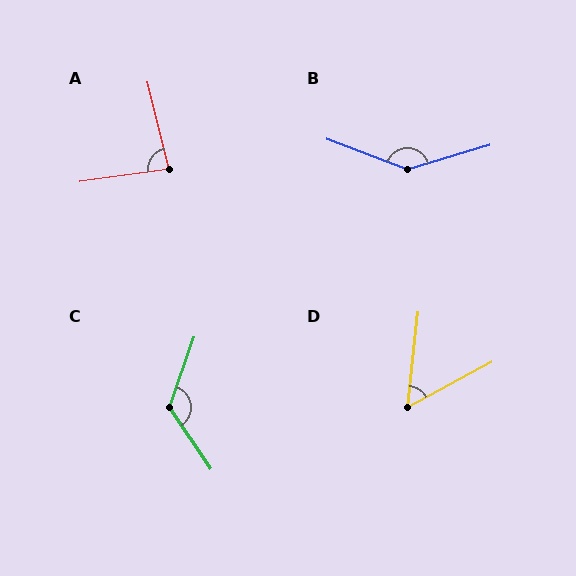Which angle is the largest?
B, at approximately 143 degrees.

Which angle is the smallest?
D, at approximately 55 degrees.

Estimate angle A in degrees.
Approximately 84 degrees.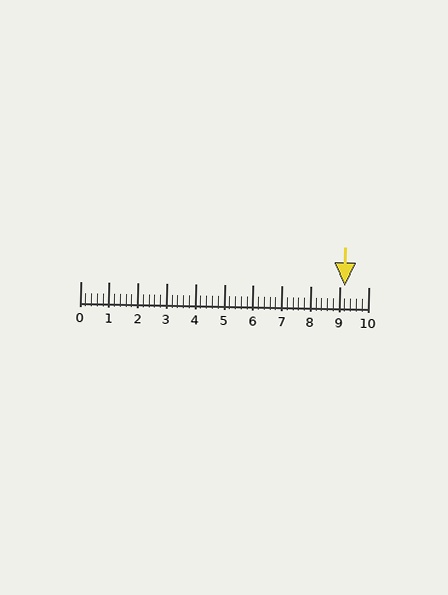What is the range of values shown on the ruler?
The ruler shows values from 0 to 10.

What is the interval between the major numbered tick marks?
The major tick marks are spaced 1 units apart.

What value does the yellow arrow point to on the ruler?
The yellow arrow points to approximately 9.2.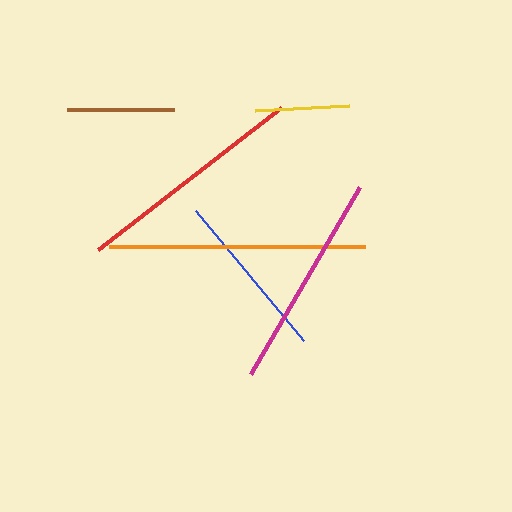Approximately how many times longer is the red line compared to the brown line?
The red line is approximately 2.2 times the length of the brown line.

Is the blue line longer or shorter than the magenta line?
The magenta line is longer than the blue line.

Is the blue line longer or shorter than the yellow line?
The blue line is longer than the yellow line.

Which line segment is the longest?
The orange line is the longest at approximately 256 pixels.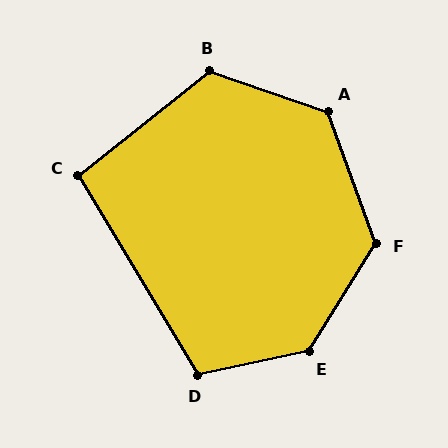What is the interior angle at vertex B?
Approximately 123 degrees (obtuse).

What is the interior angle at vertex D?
Approximately 109 degrees (obtuse).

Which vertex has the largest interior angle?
E, at approximately 134 degrees.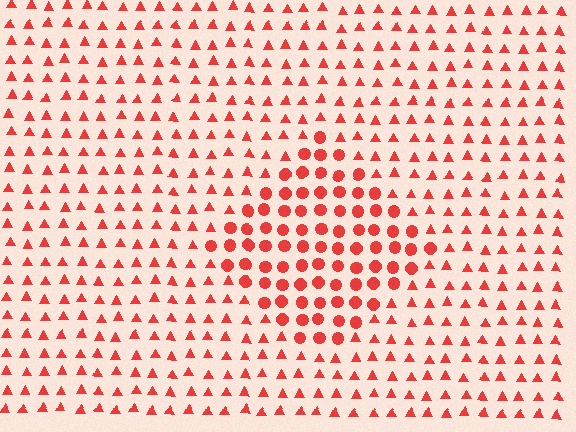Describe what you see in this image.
The image is filled with small red elements arranged in a uniform grid. A diamond-shaped region contains circles, while the surrounding area contains triangles. The boundary is defined purely by the change in element shape.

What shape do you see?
I see a diamond.